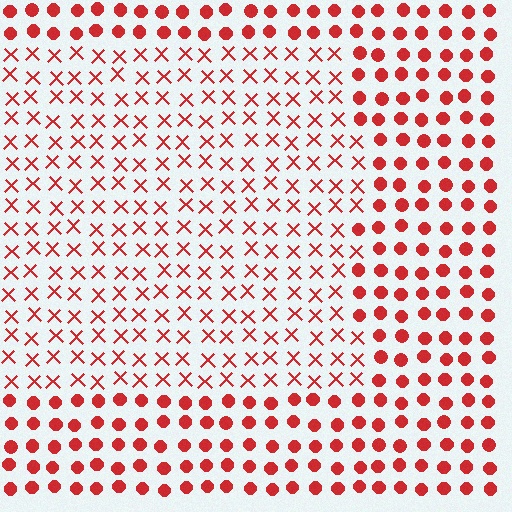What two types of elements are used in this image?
The image uses X marks inside the rectangle region and circles outside it.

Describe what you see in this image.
The image is filled with small red elements arranged in a uniform grid. A rectangle-shaped region contains X marks, while the surrounding area contains circles. The boundary is defined purely by the change in element shape.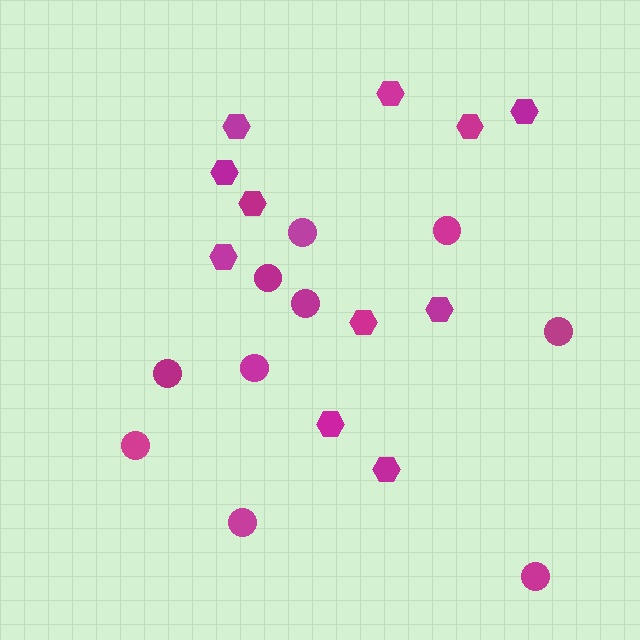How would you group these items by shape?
There are 2 groups: one group of circles (10) and one group of hexagons (11).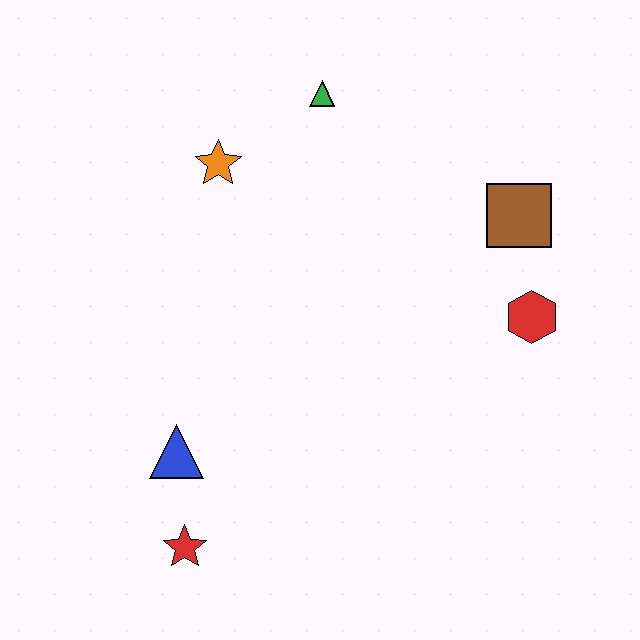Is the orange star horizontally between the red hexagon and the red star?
Yes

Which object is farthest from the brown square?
The red star is farthest from the brown square.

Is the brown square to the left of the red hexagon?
Yes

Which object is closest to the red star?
The blue triangle is closest to the red star.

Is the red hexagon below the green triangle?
Yes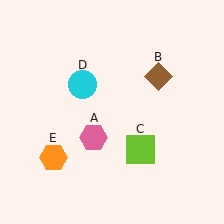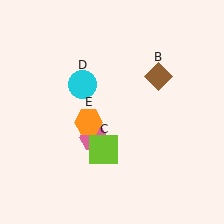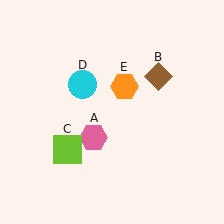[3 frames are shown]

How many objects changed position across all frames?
2 objects changed position: lime square (object C), orange hexagon (object E).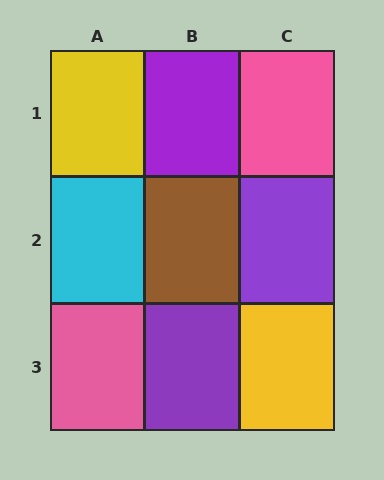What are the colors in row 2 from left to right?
Cyan, brown, purple.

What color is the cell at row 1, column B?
Purple.